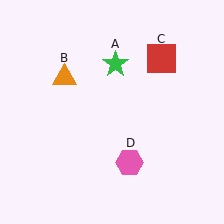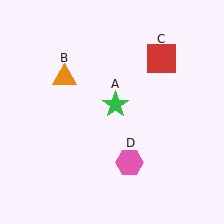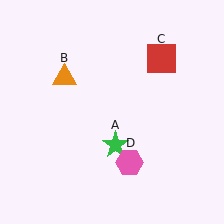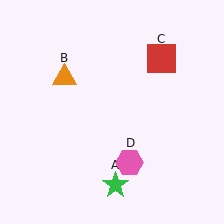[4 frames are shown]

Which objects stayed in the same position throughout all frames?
Orange triangle (object B) and red square (object C) and pink hexagon (object D) remained stationary.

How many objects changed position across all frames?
1 object changed position: green star (object A).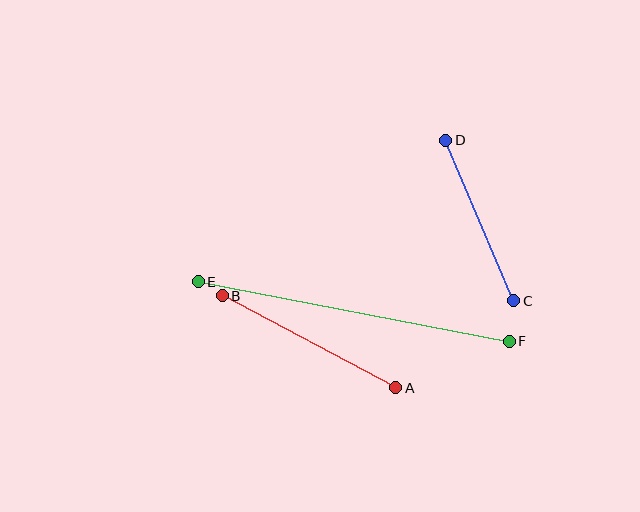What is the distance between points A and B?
The distance is approximately 196 pixels.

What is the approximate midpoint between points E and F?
The midpoint is at approximately (354, 312) pixels.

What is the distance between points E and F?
The distance is approximately 317 pixels.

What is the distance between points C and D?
The distance is approximately 174 pixels.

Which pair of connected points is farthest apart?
Points E and F are farthest apart.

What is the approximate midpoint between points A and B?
The midpoint is at approximately (309, 342) pixels.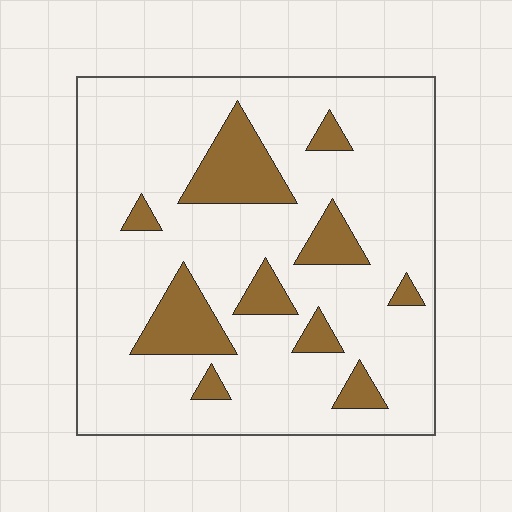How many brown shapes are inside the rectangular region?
10.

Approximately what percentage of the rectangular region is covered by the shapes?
Approximately 15%.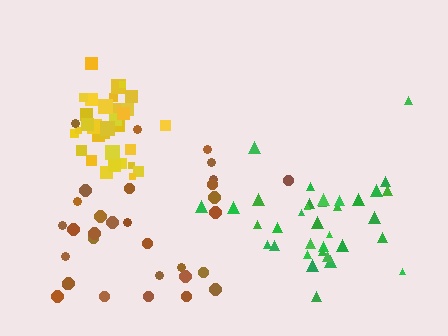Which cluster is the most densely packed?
Yellow.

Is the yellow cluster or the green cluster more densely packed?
Yellow.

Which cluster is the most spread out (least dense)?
Brown.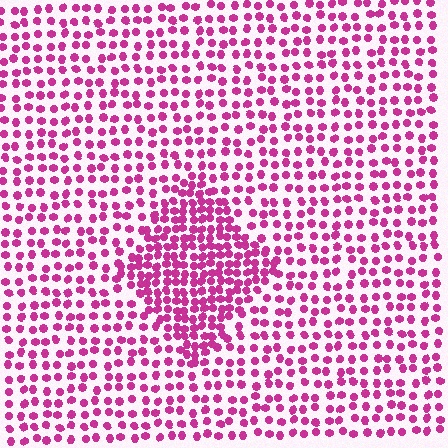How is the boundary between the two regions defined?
The boundary is defined by a change in element density (approximately 1.9x ratio). All elements are the same color, size, and shape.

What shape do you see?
I see a diamond.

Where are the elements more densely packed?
The elements are more densely packed inside the diamond boundary.